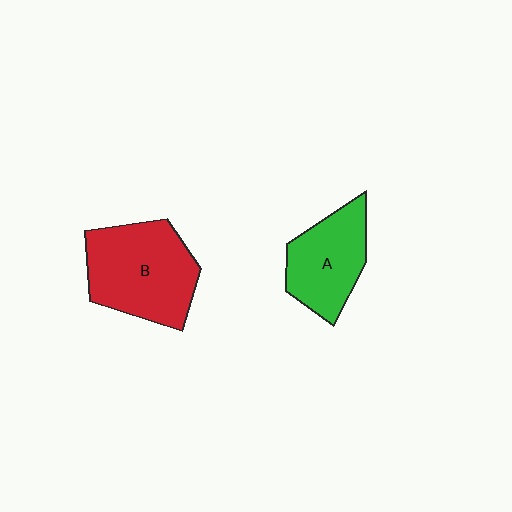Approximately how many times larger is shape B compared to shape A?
Approximately 1.4 times.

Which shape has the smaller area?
Shape A (green).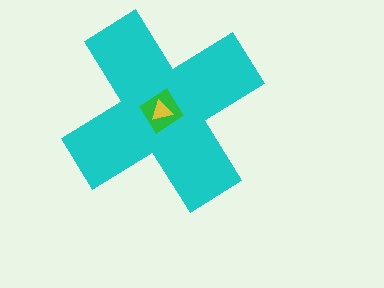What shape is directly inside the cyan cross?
The green diamond.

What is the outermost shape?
The cyan cross.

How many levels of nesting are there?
3.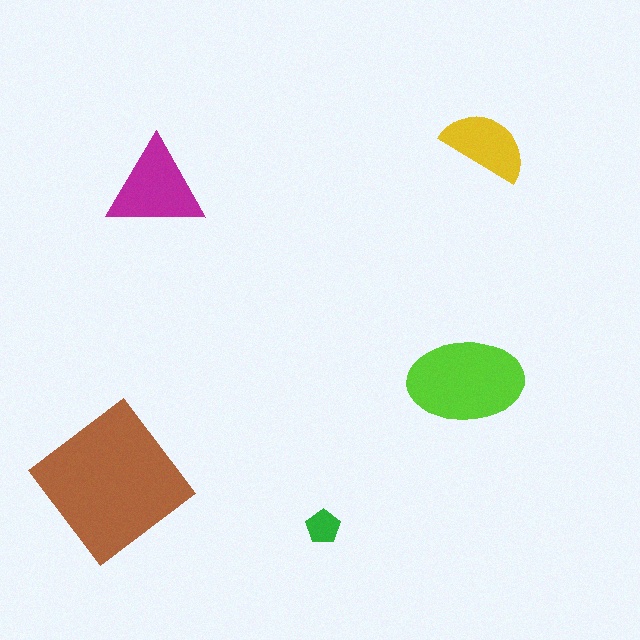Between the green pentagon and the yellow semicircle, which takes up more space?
The yellow semicircle.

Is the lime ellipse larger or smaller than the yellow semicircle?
Larger.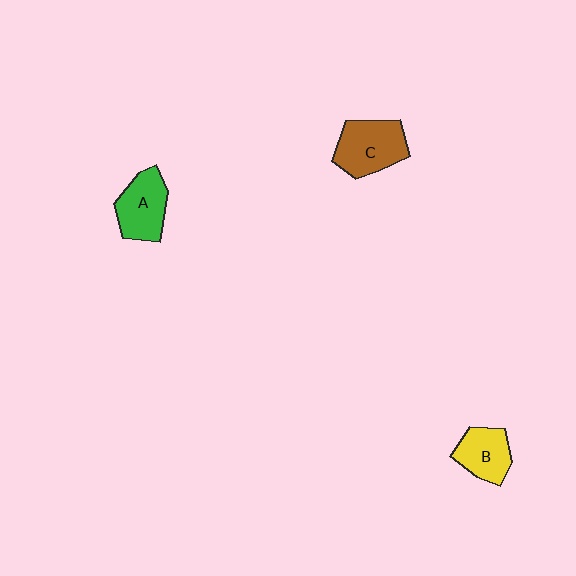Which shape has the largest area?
Shape C (brown).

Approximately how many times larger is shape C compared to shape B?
Approximately 1.4 times.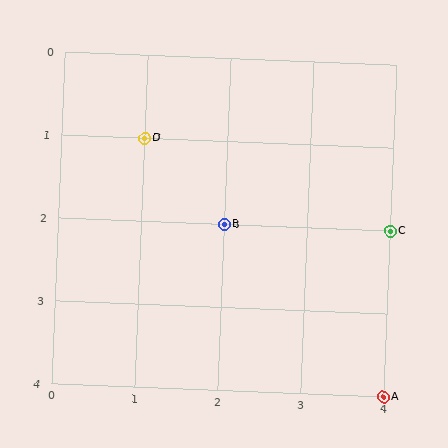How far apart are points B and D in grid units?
Points B and D are 1 column and 1 row apart (about 1.4 grid units diagonally).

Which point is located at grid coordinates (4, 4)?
Point A is at (4, 4).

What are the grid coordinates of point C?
Point C is at grid coordinates (4, 2).